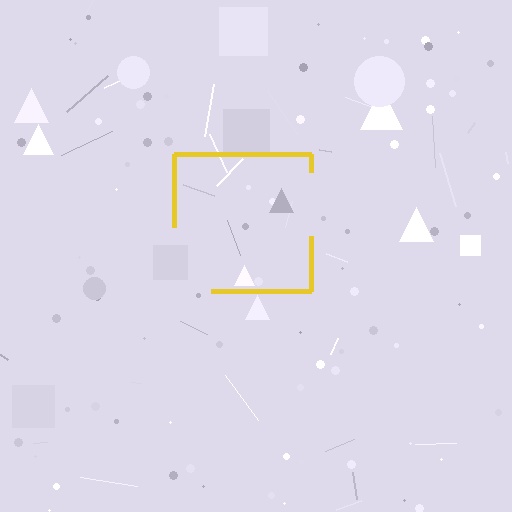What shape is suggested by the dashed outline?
The dashed outline suggests a square.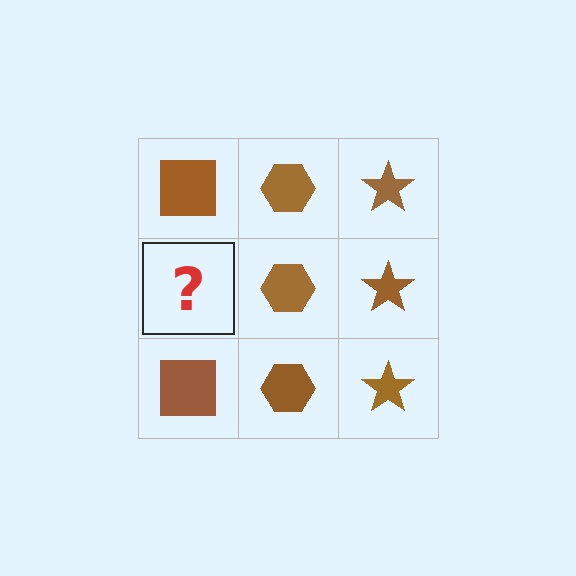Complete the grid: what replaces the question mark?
The question mark should be replaced with a brown square.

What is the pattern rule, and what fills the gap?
The rule is that each column has a consistent shape. The gap should be filled with a brown square.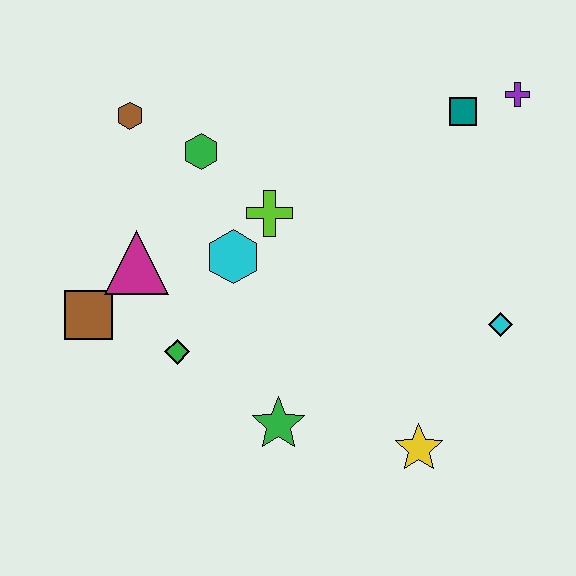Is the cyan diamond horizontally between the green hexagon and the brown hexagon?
No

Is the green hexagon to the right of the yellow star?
No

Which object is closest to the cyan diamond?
The yellow star is closest to the cyan diamond.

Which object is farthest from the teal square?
The brown square is farthest from the teal square.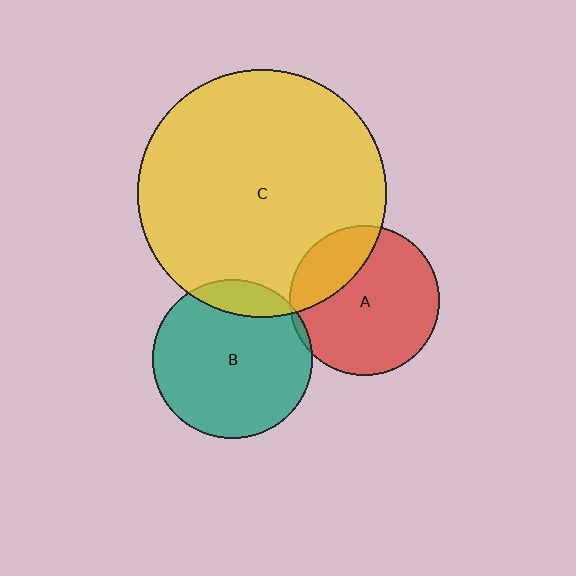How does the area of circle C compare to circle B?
Approximately 2.4 times.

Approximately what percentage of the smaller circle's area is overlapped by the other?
Approximately 15%.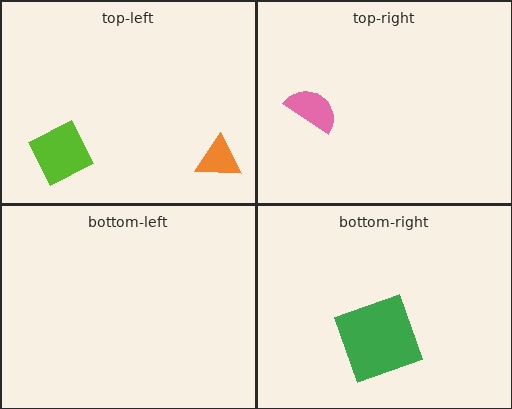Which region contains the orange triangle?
The top-left region.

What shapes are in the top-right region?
The pink semicircle.